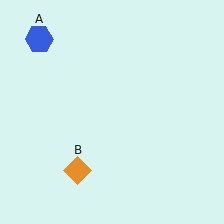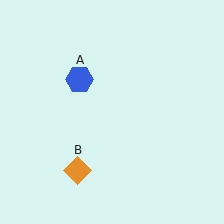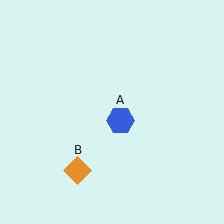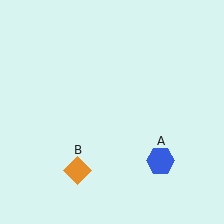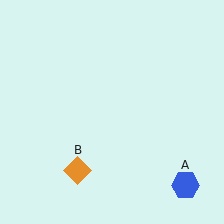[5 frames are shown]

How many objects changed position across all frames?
1 object changed position: blue hexagon (object A).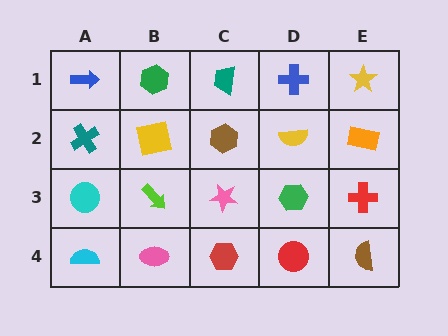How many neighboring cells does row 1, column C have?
3.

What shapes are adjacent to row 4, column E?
A red cross (row 3, column E), a red circle (row 4, column D).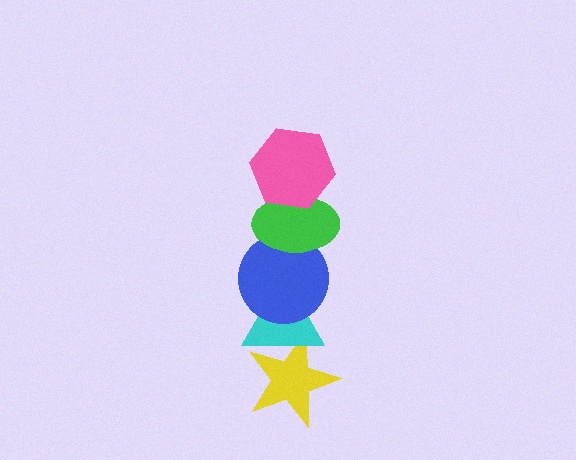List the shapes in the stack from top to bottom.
From top to bottom: the pink hexagon, the green ellipse, the blue circle, the cyan triangle, the yellow star.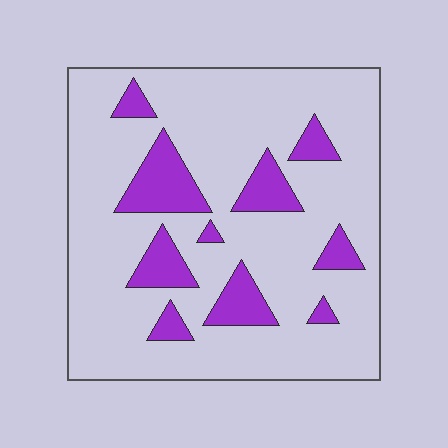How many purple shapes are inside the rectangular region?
10.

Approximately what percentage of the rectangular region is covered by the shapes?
Approximately 20%.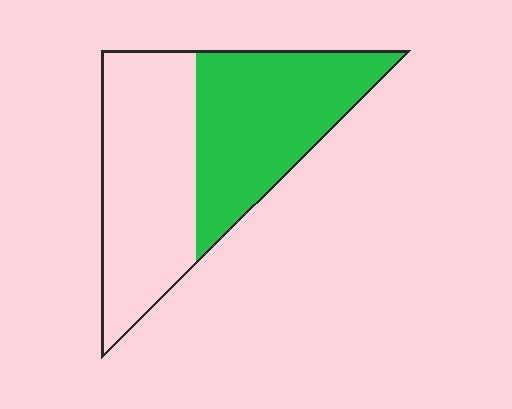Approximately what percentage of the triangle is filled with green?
Approximately 50%.